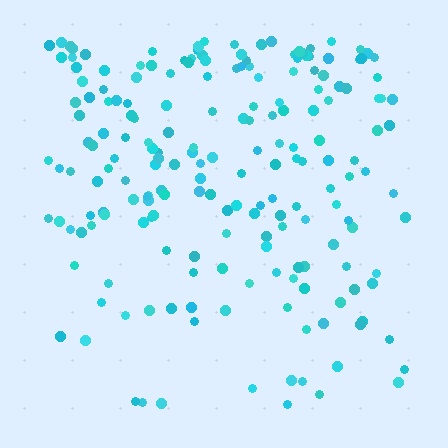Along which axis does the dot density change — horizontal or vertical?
Vertical.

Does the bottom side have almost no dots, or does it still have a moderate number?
Still a moderate number, just noticeably fewer than the top.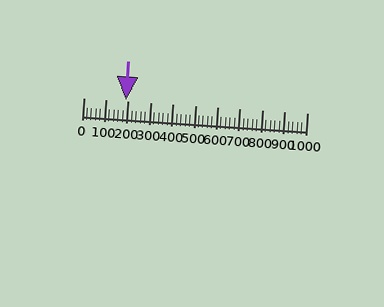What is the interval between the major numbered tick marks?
The major tick marks are spaced 100 units apart.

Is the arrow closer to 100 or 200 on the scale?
The arrow is closer to 200.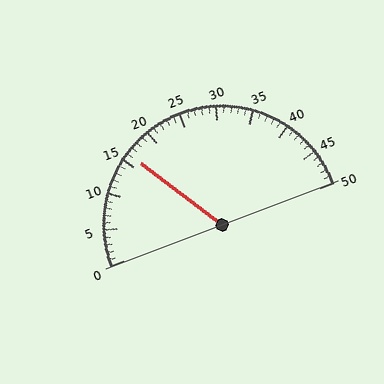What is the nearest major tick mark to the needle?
The nearest major tick mark is 15.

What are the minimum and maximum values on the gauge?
The gauge ranges from 0 to 50.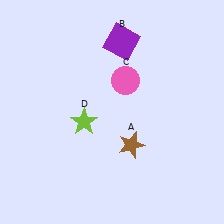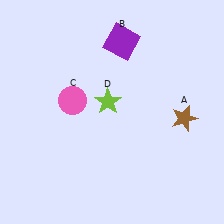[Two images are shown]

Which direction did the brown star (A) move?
The brown star (A) moved right.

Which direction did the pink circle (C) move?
The pink circle (C) moved left.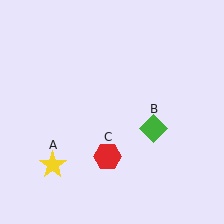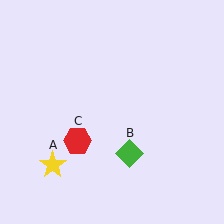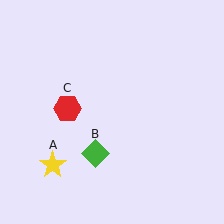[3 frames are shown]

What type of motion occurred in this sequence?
The green diamond (object B), red hexagon (object C) rotated clockwise around the center of the scene.